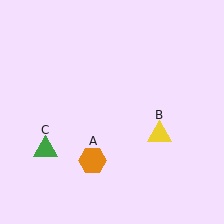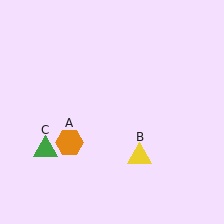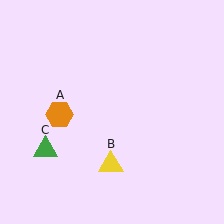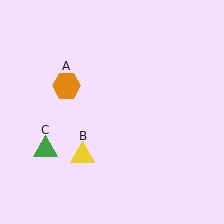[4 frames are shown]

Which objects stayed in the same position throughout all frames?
Green triangle (object C) remained stationary.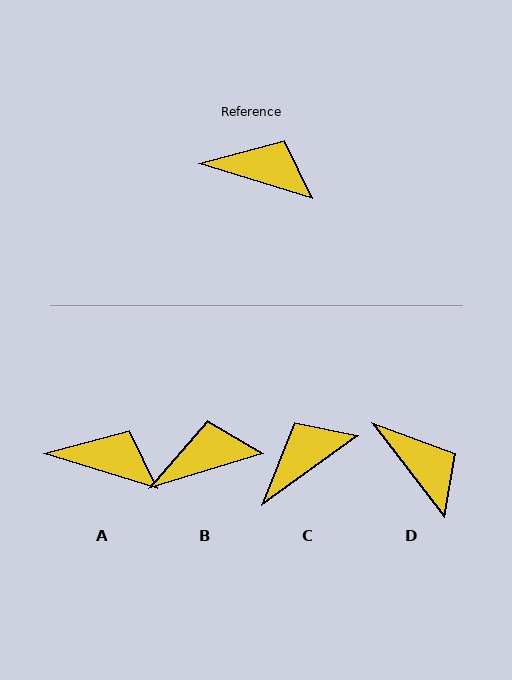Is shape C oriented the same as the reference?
No, it is off by about 53 degrees.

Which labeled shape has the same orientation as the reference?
A.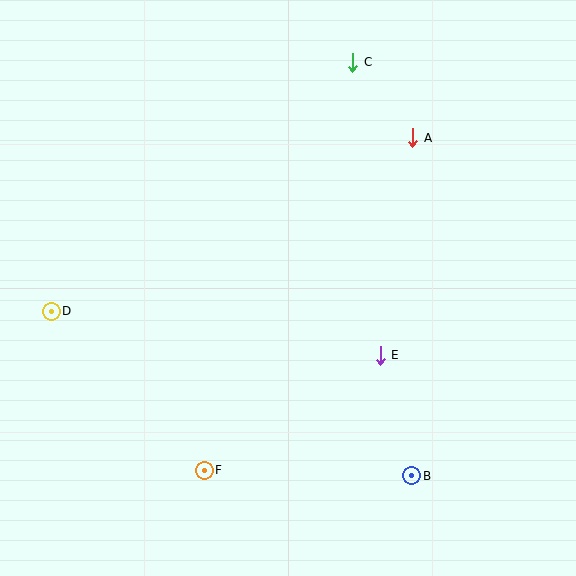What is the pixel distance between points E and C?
The distance between E and C is 294 pixels.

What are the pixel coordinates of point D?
Point D is at (51, 311).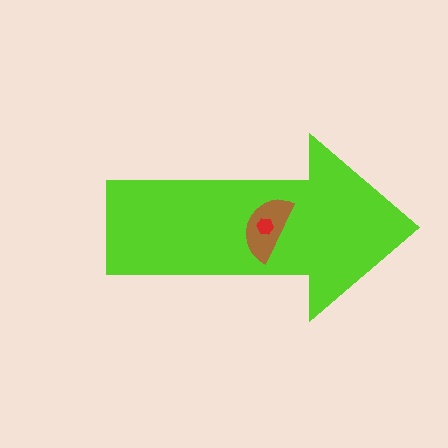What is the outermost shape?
The lime arrow.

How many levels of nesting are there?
3.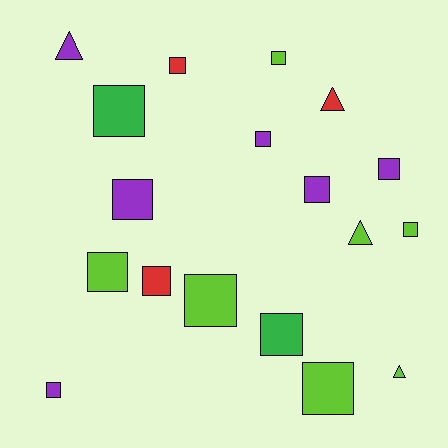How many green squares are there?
There are 2 green squares.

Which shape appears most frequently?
Square, with 14 objects.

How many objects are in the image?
There are 18 objects.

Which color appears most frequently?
Lime, with 7 objects.